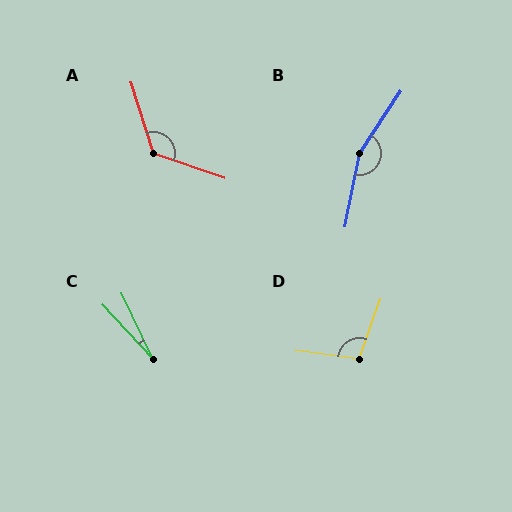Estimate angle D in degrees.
Approximately 102 degrees.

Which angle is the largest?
B, at approximately 157 degrees.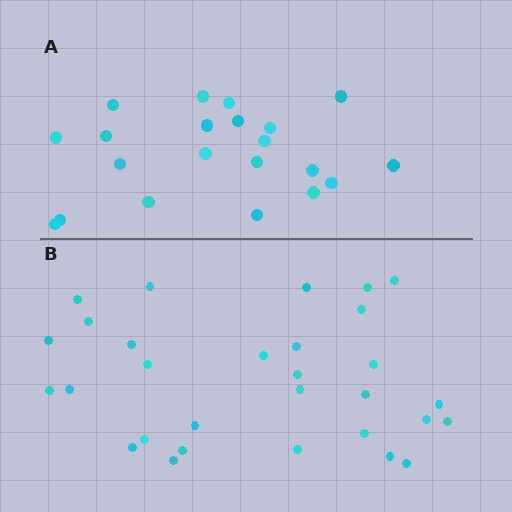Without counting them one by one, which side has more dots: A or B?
Region B (the bottom region) has more dots.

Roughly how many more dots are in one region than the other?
Region B has roughly 8 or so more dots than region A.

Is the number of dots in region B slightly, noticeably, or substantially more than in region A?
Region B has noticeably more, but not dramatically so. The ratio is roughly 1.4 to 1.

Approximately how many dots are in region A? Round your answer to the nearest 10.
About 20 dots. (The exact count is 21, which rounds to 20.)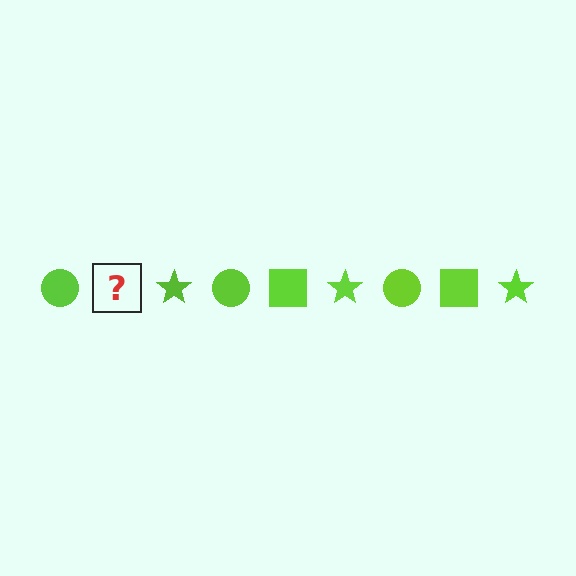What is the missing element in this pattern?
The missing element is a lime square.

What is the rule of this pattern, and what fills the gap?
The rule is that the pattern cycles through circle, square, star shapes in lime. The gap should be filled with a lime square.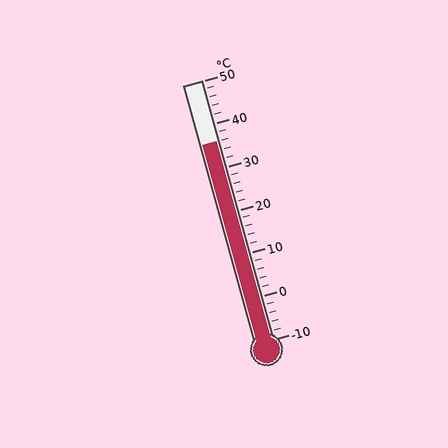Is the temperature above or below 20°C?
The temperature is above 20°C.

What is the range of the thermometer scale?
The thermometer scale ranges from -10°C to 50°C.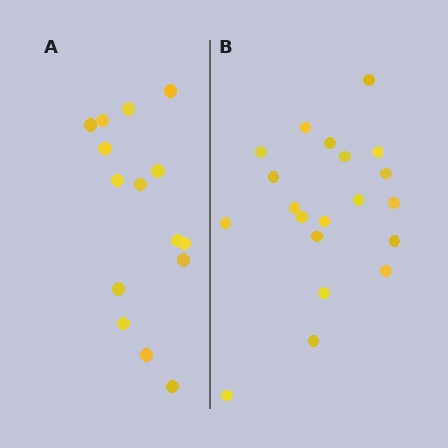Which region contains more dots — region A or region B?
Region B (the right region) has more dots.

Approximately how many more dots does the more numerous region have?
Region B has about 5 more dots than region A.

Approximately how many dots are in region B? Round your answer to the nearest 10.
About 20 dots.